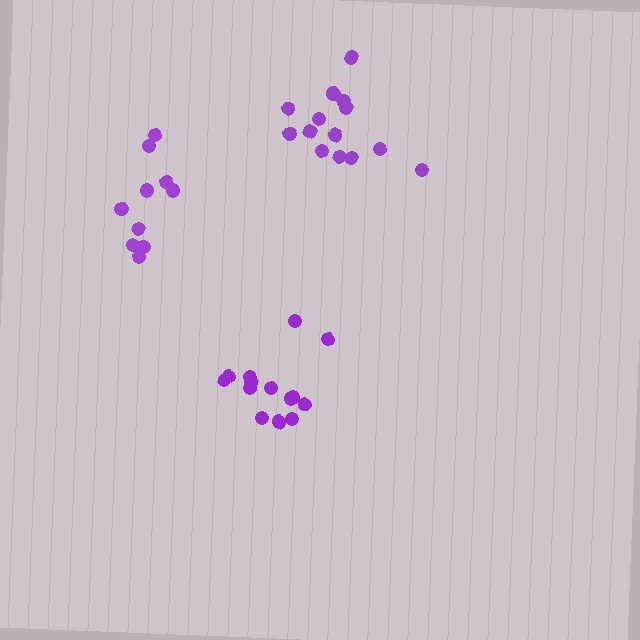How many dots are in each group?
Group 1: 14 dots, Group 2: 14 dots, Group 3: 10 dots (38 total).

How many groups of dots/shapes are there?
There are 3 groups.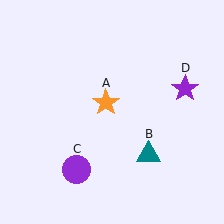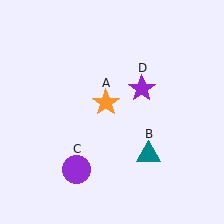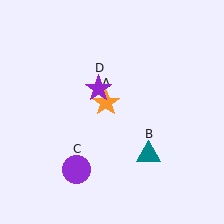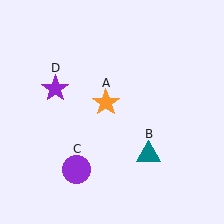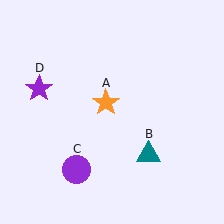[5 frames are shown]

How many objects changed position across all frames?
1 object changed position: purple star (object D).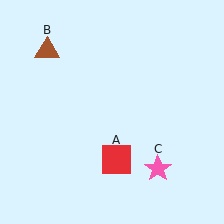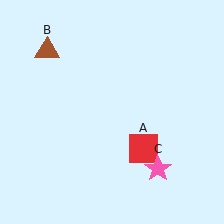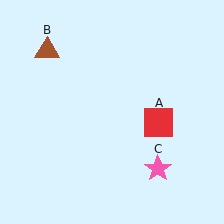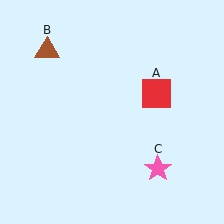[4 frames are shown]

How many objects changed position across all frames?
1 object changed position: red square (object A).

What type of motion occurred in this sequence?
The red square (object A) rotated counterclockwise around the center of the scene.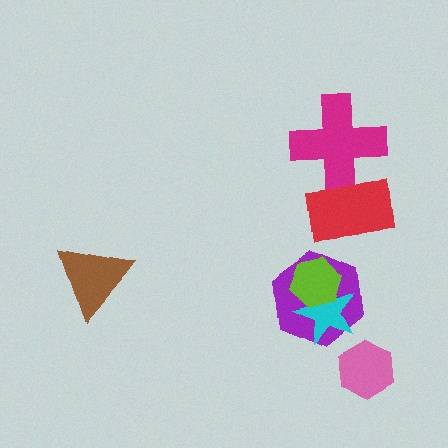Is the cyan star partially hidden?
Yes, it is partially covered by another shape.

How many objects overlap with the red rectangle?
1 object overlaps with the red rectangle.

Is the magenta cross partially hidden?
Yes, it is partially covered by another shape.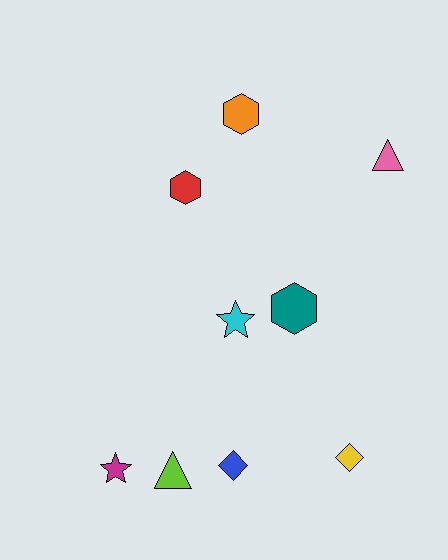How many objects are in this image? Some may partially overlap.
There are 9 objects.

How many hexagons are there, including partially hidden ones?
There are 3 hexagons.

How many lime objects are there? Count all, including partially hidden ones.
There is 1 lime object.